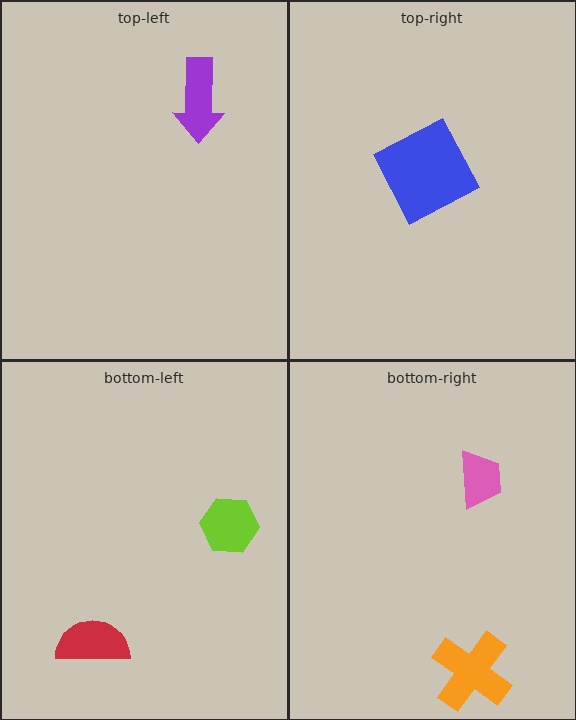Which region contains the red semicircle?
The bottom-left region.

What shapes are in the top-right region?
The blue square.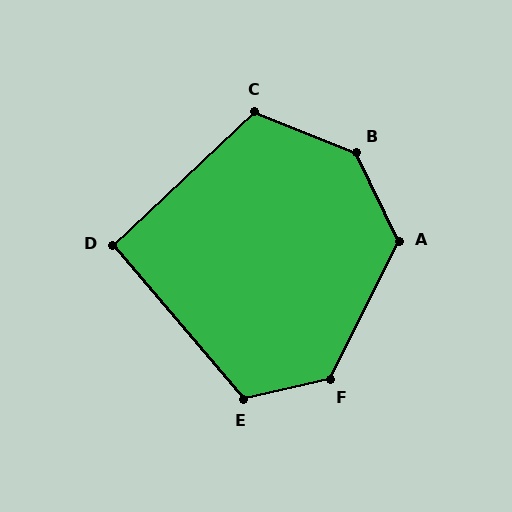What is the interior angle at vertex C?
Approximately 115 degrees (obtuse).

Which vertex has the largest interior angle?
B, at approximately 137 degrees.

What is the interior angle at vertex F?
Approximately 130 degrees (obtuse).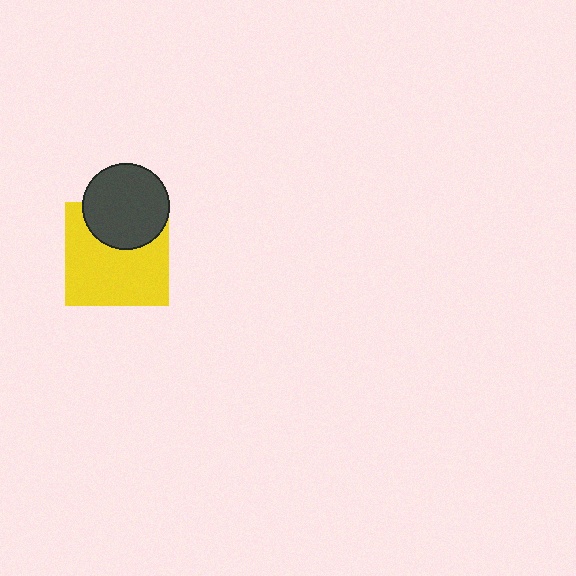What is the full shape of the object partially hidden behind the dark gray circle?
The partially hidden object is a yellow square.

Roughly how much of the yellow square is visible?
Most of it is visible (roughly 68%).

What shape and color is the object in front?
The object in front is a dark gray circle.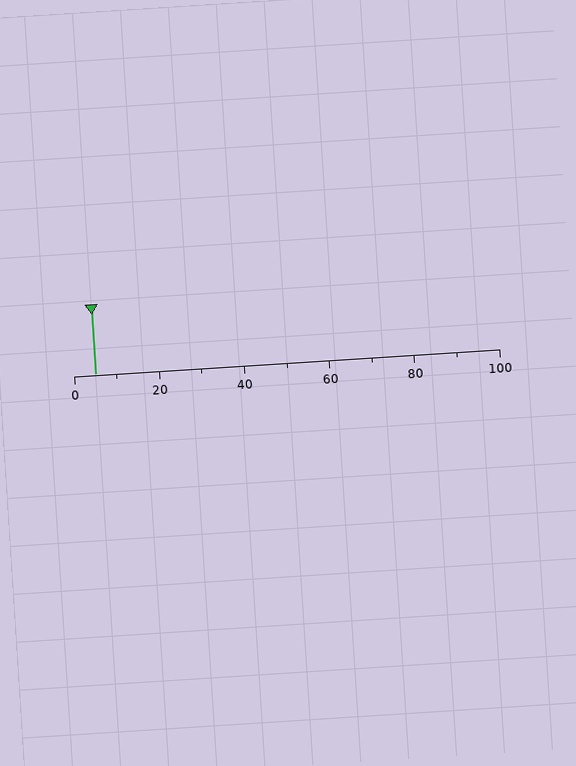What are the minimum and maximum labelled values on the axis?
The axis runs from 0 to 100.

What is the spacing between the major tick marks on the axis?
The major ticks are spaced 20 apart.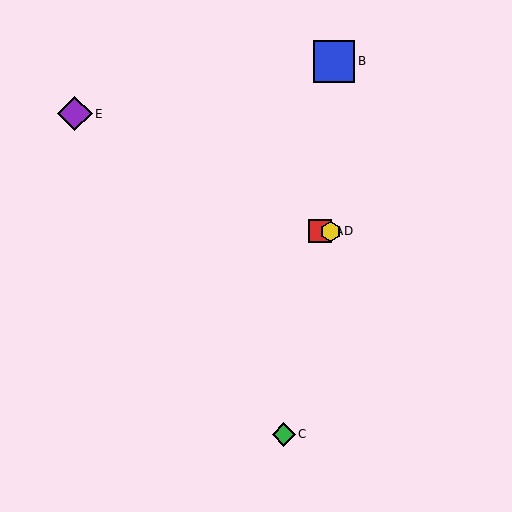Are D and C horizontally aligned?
No, D is at y≈231 and C is at y≈434.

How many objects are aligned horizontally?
2 objects (A, D) are aligned horizontally.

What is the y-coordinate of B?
Object B is at y≈61.